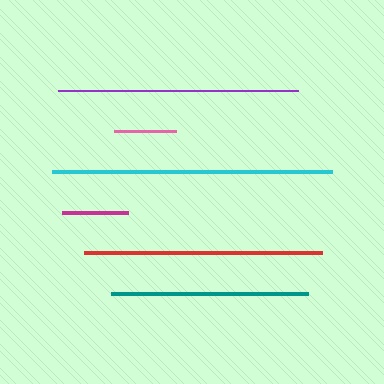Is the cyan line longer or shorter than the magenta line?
The cyan line is longer than the magenta line.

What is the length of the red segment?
The red segment is approximately 238 pixels long.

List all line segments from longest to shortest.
From longest to shortest: cyan, purple, red, teal, magenta, pink.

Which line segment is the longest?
The cyan line is the longest at approximately 280 pixels.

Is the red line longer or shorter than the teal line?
The red line is longer than the teal line.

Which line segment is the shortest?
The pink line is the shortest at approximately 62 pixels.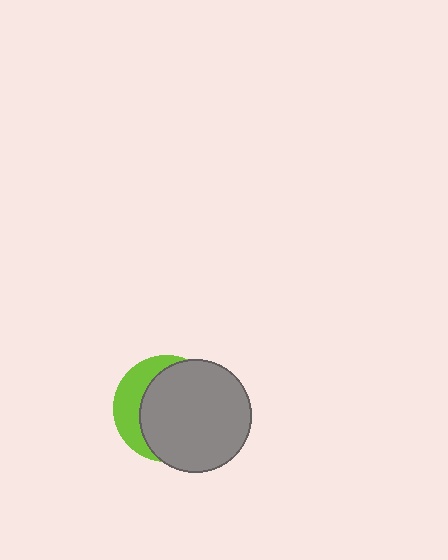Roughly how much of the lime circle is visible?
A small part of it is visible (roughly 30%).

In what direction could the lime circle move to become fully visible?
The lime circle could move left. That would shift it out from behind the gray circle entirely.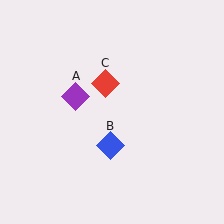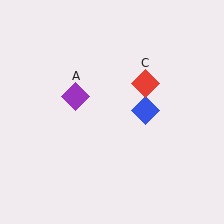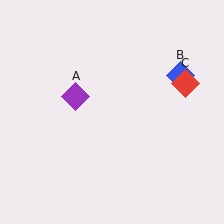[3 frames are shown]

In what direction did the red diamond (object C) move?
The red diamond (object C) moved right.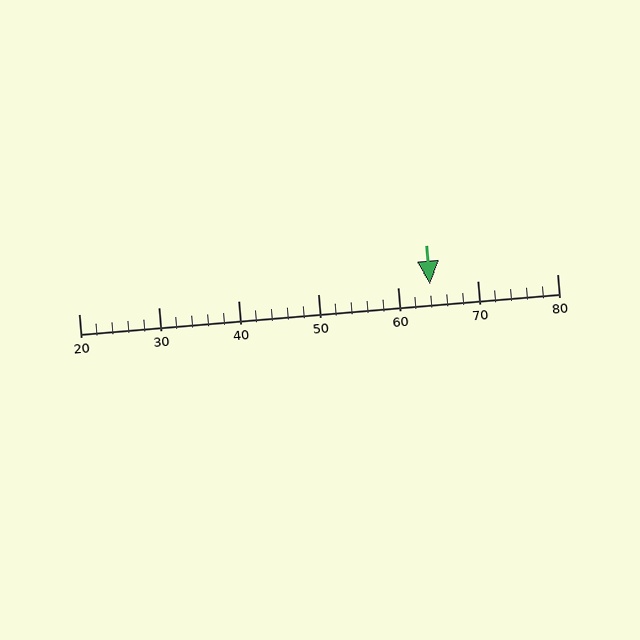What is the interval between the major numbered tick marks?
The major tick marks are spaced 10 units apart.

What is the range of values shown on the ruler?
The ruler shows values from 20 to 80.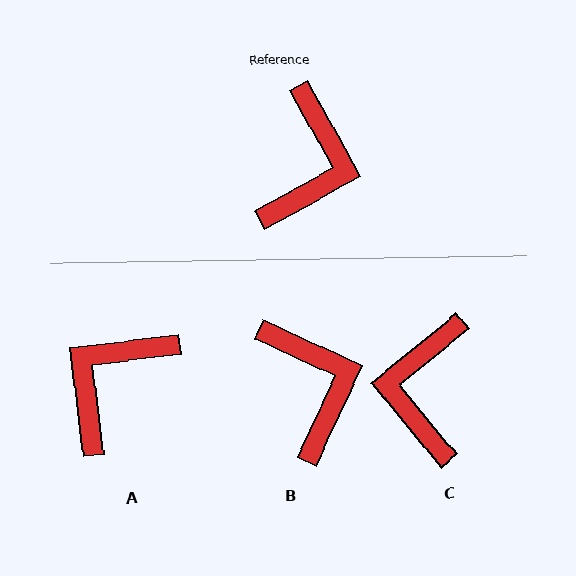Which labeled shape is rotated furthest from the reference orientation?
C, about 169 degrees away.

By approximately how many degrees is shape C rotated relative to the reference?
Approximately 169 degrees clockwise.